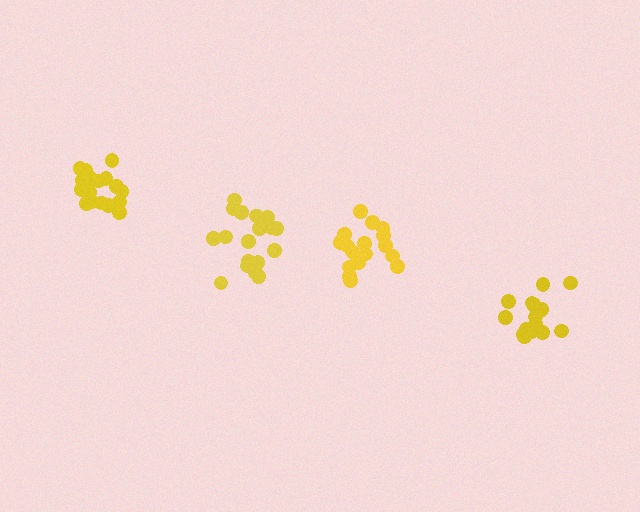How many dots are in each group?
Group 1: 19 dots, Group 2: 18 dots, Group 3: 18 dots, Group 4: 19 dots (74 total).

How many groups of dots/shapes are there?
There are 4 groups.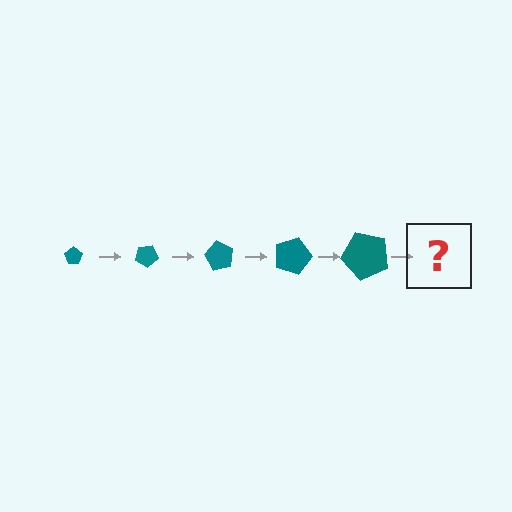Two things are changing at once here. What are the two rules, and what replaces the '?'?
The two rules are that the pentagon grows larger each step and it rotates 30 degrees each step. The '?' should be a pentagon, larger than the previous one and rotated 150 degrees from the start.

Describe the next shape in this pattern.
It should be a pentagon, larger than the previous one and rotated 150 degrees from the start.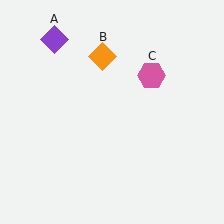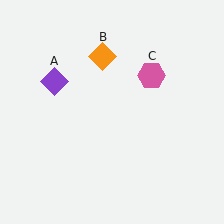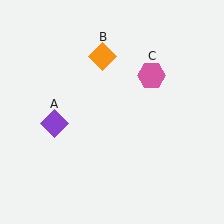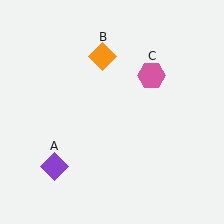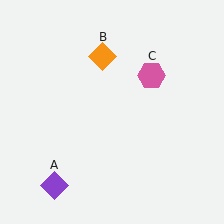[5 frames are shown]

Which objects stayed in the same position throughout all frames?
Orange diamond (object B) and pink hexagon (object C) remained stationary.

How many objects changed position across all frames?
1 object changed position: purple diamond (object A).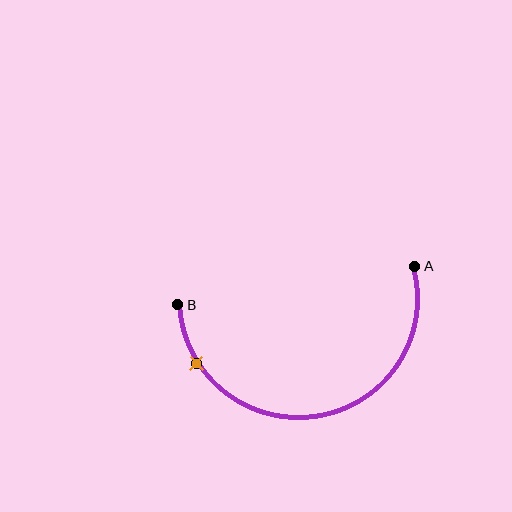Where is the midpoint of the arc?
The arc midpoint is the point on the curve farthest from the straight line joining A and B. It sits below that line.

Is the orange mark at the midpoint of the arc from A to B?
No. The orange mark lies on the arc but is closer to endpoint B. The arc midpoint would be at the point on the curve equidistant along the arc from both A and B.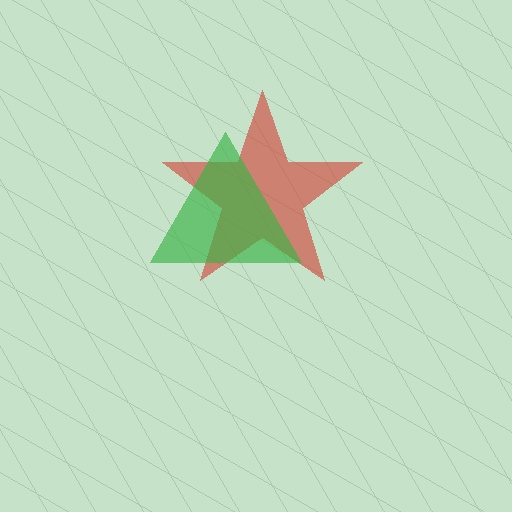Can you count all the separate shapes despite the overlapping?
Yes, there are 2 separate shapes.